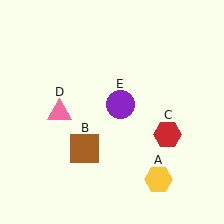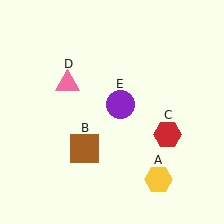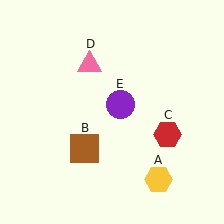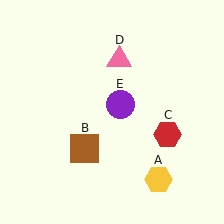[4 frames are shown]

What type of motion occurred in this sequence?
The pink triangle (object D) rotated clockwise around the center of the scene.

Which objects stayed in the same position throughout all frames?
Yellow hexagon (object A) and brown square (object B) and red hexagon (object C) and purple circle (object E) remained stationary.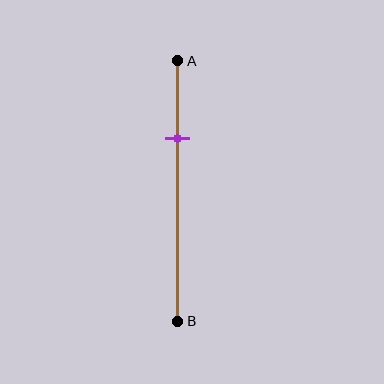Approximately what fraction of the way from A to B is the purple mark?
The purple mark is approximately 30% of the way from A to B.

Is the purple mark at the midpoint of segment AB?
No, the mark is at about 30% from A, not at the 50% midpoint.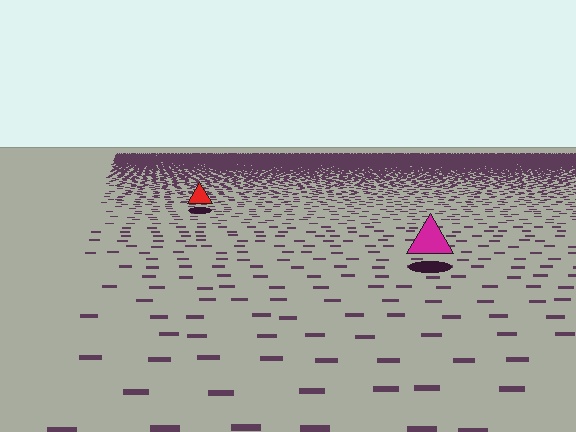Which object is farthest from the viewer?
The red triangle is farthest from the viewer. It appears smaller and the ground texture around it is denser.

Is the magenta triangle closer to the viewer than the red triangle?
Yes. The magenta triangle is closer — you can tell from the texture gradient: the ground texture is coarser near it.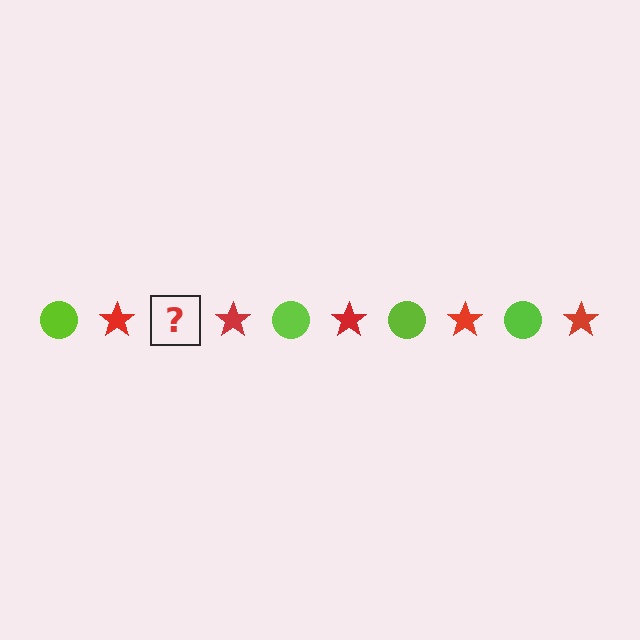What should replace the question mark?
The question mark should be replaced with a lime circle.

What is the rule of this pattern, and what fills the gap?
The rule is that the pattern alternates between lime circle and red star. The gap should be filled with a lime circle.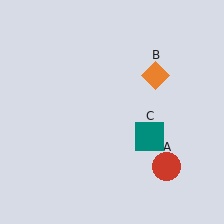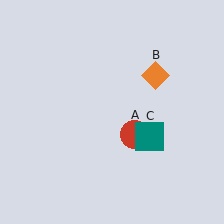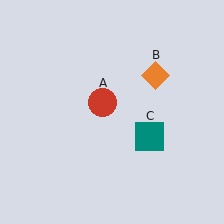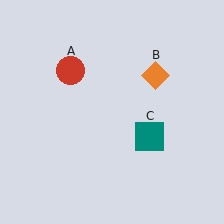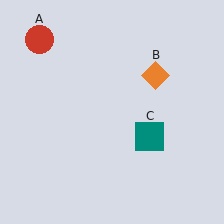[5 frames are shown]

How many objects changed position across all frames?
1 object changed position: red circle (object A).